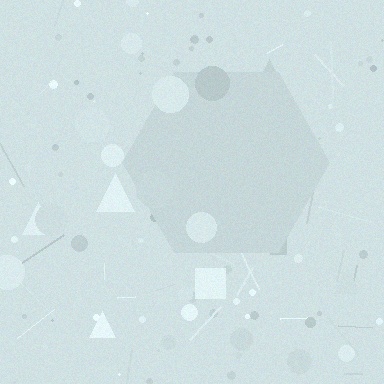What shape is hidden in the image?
A hexagon is hidden in the image.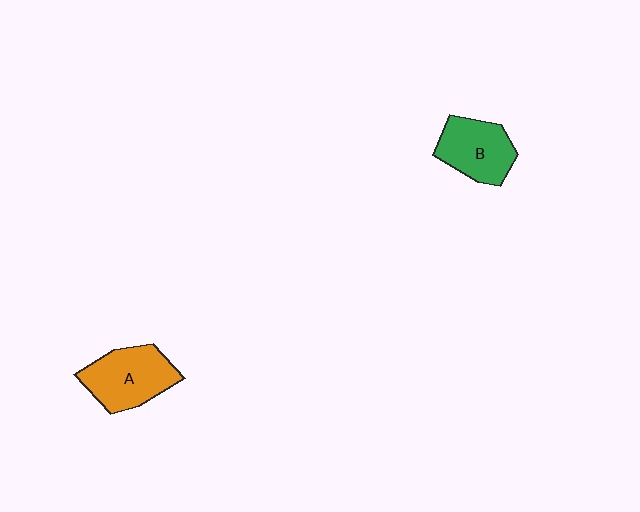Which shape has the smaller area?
Shape B (green).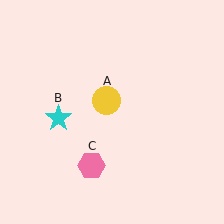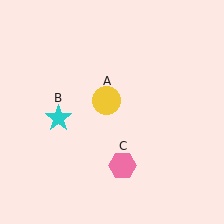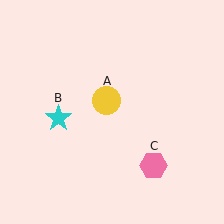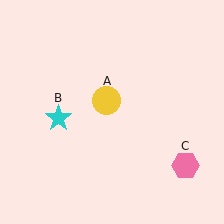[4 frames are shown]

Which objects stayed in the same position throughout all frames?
Yellow circle (object A) and cyan star (object B) remained stationary.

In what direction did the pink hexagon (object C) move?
The pink hexagon (object C) moved right.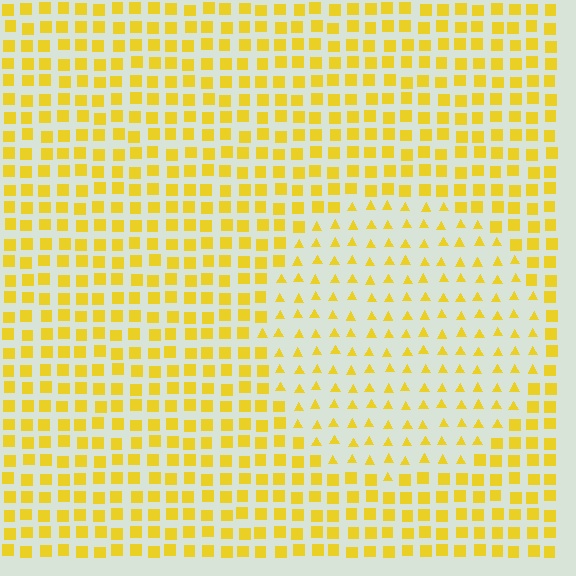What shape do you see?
I see a circle.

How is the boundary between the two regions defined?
The boundary is defined by a change in element shape: triangles inside vs. squares outside. All elements share the same color and spacing.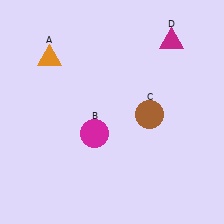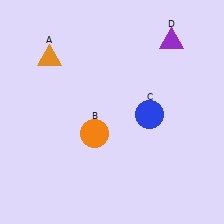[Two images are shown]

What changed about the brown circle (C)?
In Image 1, C is brown. In Image 2, it changed to blue.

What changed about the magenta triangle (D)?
In Image 1, D is magenta. In Image 2, it changed to purple.